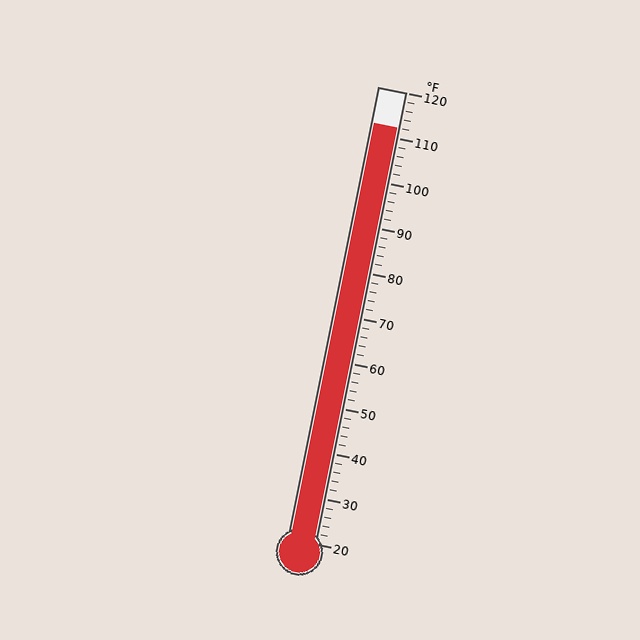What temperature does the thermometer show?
The thermometer shows approximately 112°F.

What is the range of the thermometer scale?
The thermometer scale ranges from 20°F to 120°F.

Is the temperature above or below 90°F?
The temperature is above 90°F.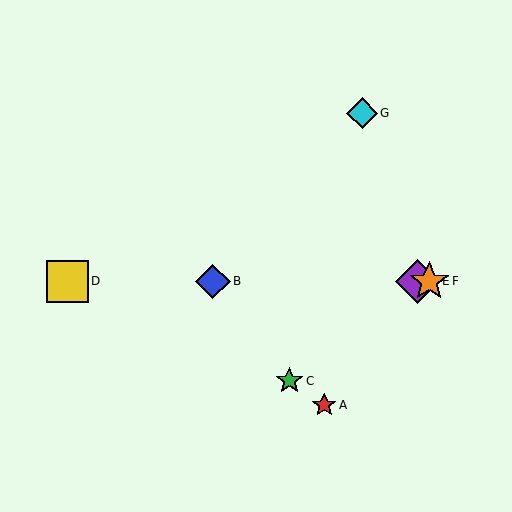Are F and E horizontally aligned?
Yes, both are at y≈281.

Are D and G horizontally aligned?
No, D is at y≈281 and G is at y≈113.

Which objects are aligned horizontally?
Objects B, D, E, F are aligned horizontally.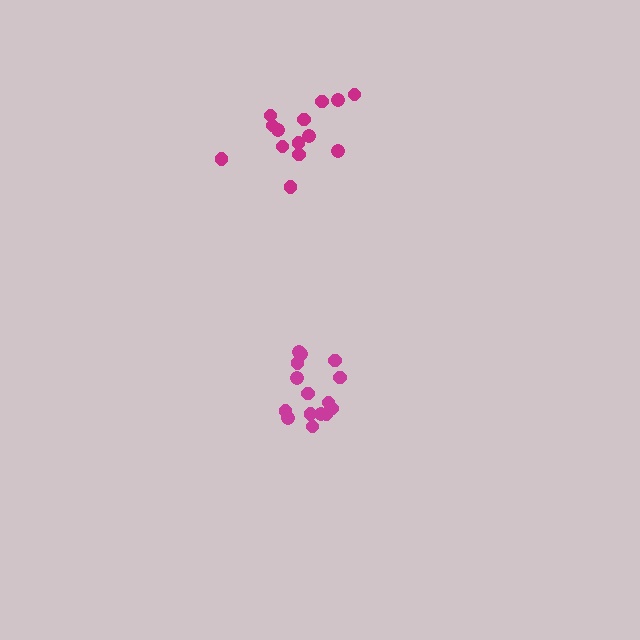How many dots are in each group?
Group 1: 14 dots, Group 2: 15 dots (29 total).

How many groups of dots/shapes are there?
There are 2 groups.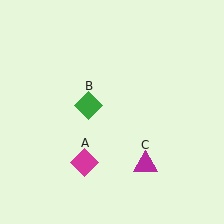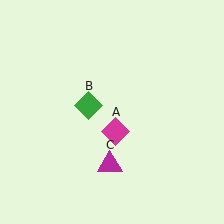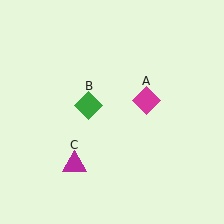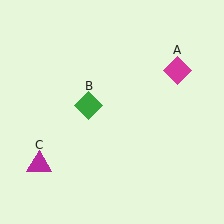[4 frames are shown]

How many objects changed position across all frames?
2 objects changed position: magenta diamond (object A), magenta triangle (object C).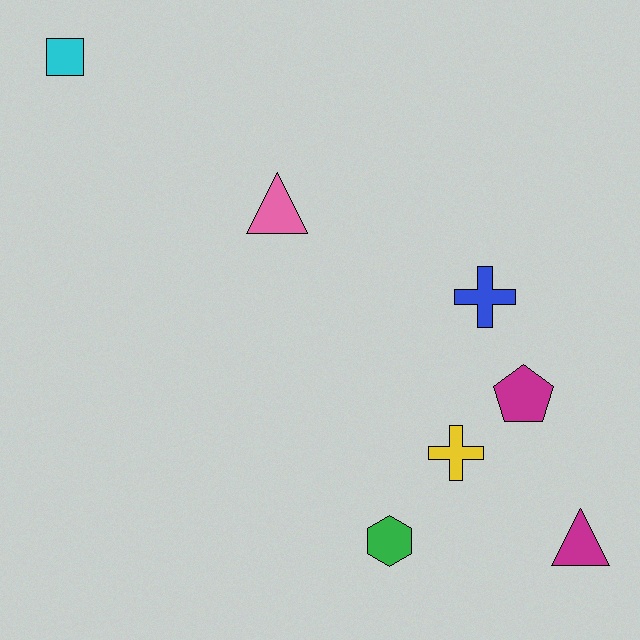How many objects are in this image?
There are 7 objects.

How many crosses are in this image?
There are 2 crosses.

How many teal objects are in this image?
There are no teal objects.